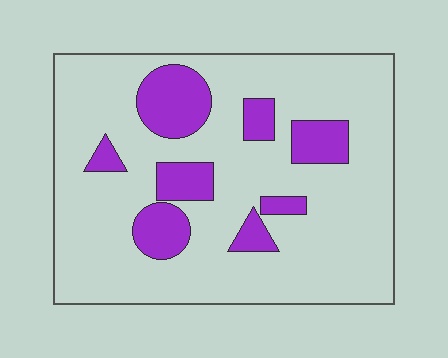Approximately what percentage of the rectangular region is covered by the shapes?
Approximately 20%.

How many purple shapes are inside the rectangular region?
8.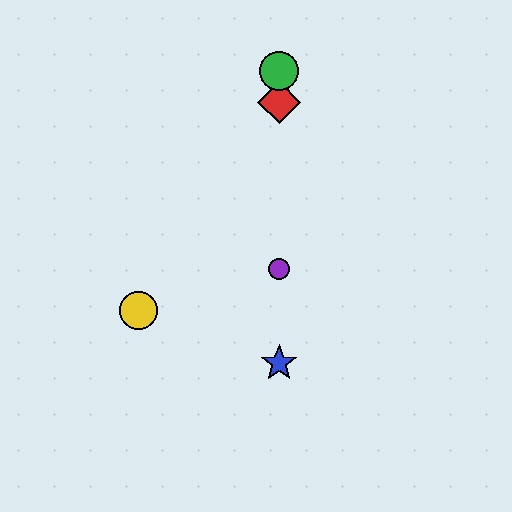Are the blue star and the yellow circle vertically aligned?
No, the blue star is at x≈279 and the yellow circle is at x≈138.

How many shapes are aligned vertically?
4 shapes (the red diamond, the blue star, the green circle, the purple circle) are aligned vertically.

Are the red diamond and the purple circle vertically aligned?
Yes, both are at x≈279.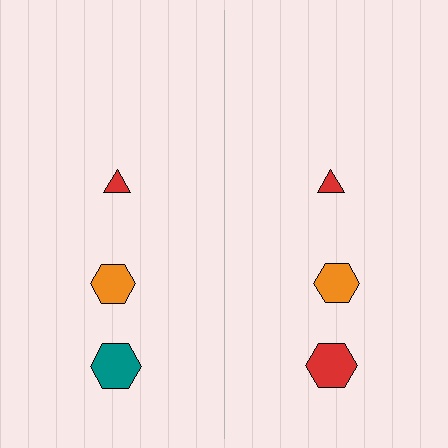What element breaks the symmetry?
The red hexagon on the right side breaks the symmetry — its mirror counterpart is teal.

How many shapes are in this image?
There are 6 shapes in this image.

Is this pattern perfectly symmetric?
No, the pattern is not perfectly symmetric. The red hexagon on the right side breaks the symmetry — its mirror counterpart is teal.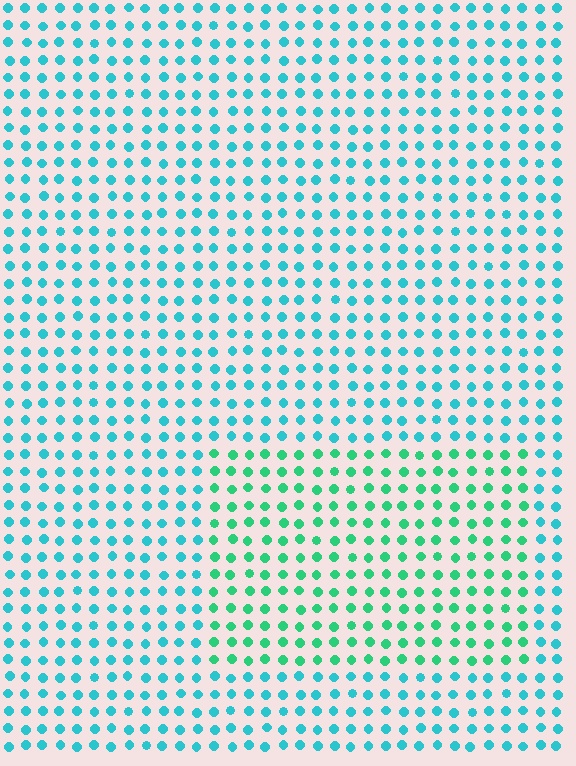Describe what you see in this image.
The image is filled with small cyan elements in a uniform arrangement. A rectangle-shaped region is visible where the elements are tinted to a slightly different hue, forming a subtle color boundary.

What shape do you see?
I see a rectangle.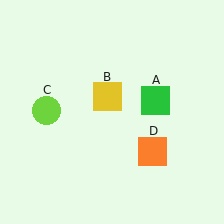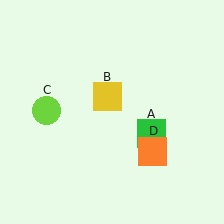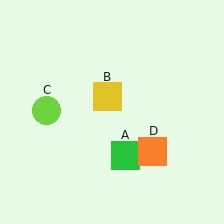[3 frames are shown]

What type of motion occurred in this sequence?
The green square (object A) rotated clockwise around the center of the scene.